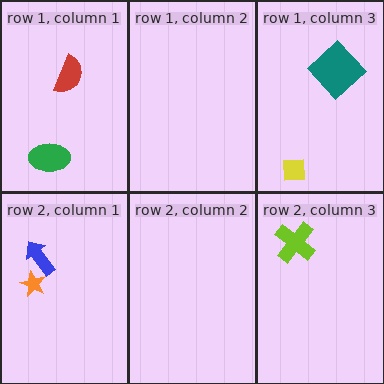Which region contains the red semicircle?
The row 1, column 1 region.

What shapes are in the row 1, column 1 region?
The green ellipse, the red semicircle.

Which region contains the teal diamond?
The row 1, column 3 region.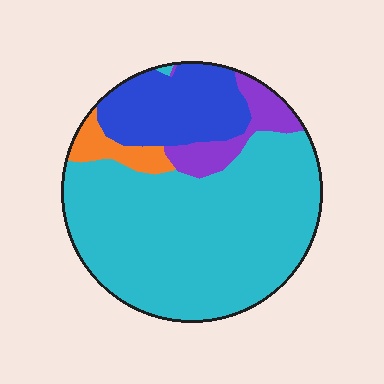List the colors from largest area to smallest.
From largest to smallest: cyan, blue, purple, orange.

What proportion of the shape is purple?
Purple takes up less than a quarter of the shape.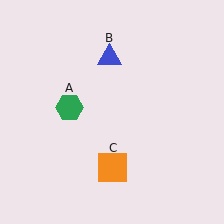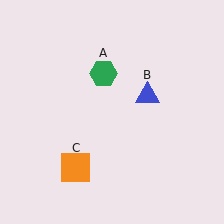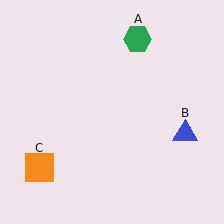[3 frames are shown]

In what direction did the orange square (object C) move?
The orange square (object C) moved left.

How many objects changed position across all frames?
3 objects changed position: green hexagon (object A), blue triangle (object B), orange square (object C).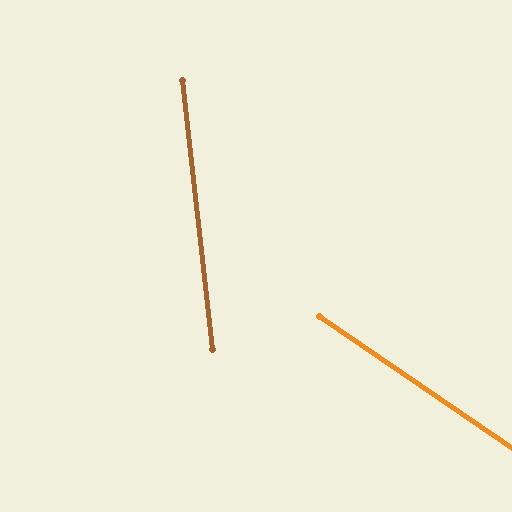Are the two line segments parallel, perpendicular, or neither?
Neither parallel nor perpendicular — they differ by about 49°.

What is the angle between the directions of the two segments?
Approximately 49 degrees.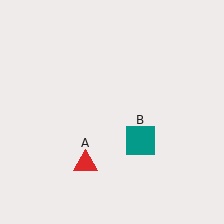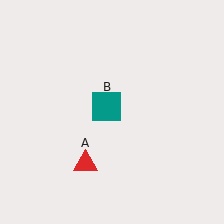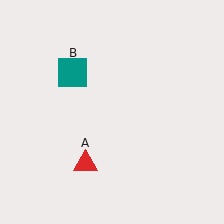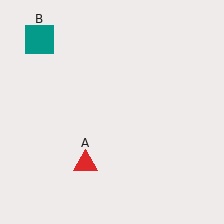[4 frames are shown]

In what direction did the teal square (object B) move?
The teal square (object B) moved up and to the left.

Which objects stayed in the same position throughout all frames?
Red triangle (object A) remained stationary.